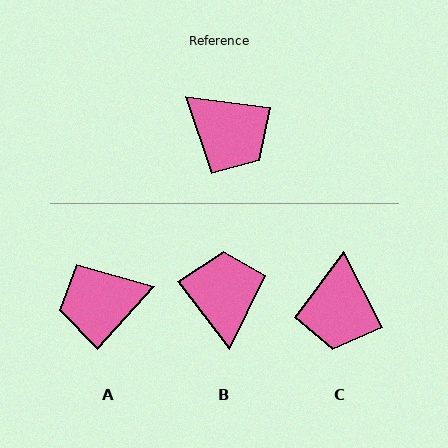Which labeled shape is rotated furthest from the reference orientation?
B, about 135 degrees away.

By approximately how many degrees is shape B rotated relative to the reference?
Approximately 135 degrees counter-clockwise.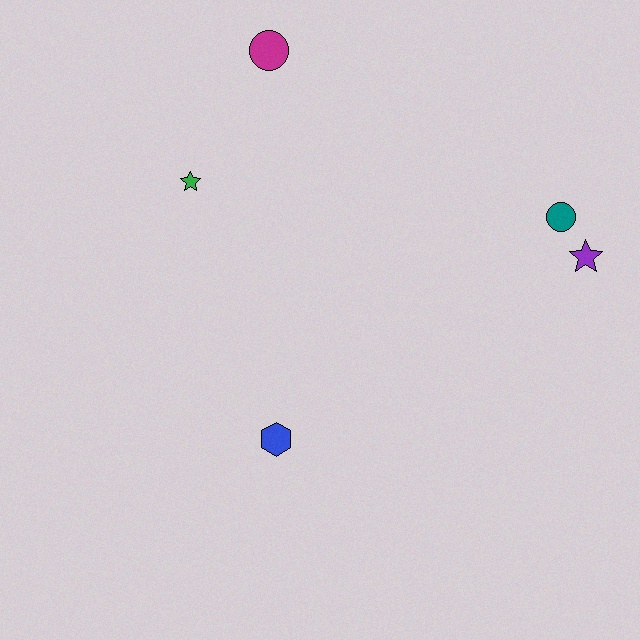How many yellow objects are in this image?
There are no yellow objects.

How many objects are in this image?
There are 5 objects.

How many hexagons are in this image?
There is 1 hexagon.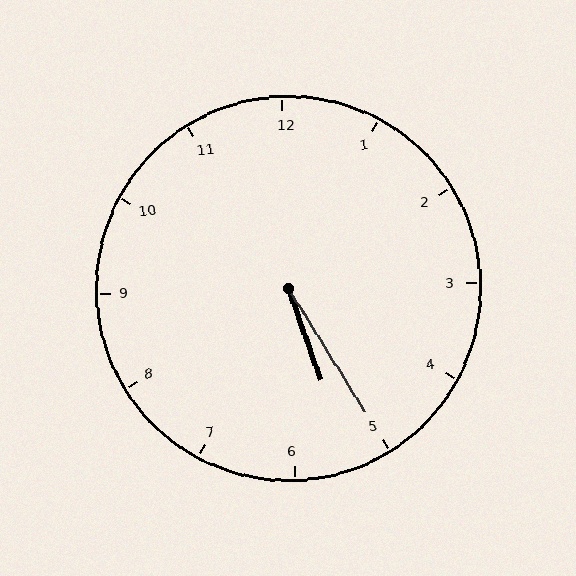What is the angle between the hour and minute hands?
Approximately 12 degrees.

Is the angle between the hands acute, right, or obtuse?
It is acute.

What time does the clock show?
5:25.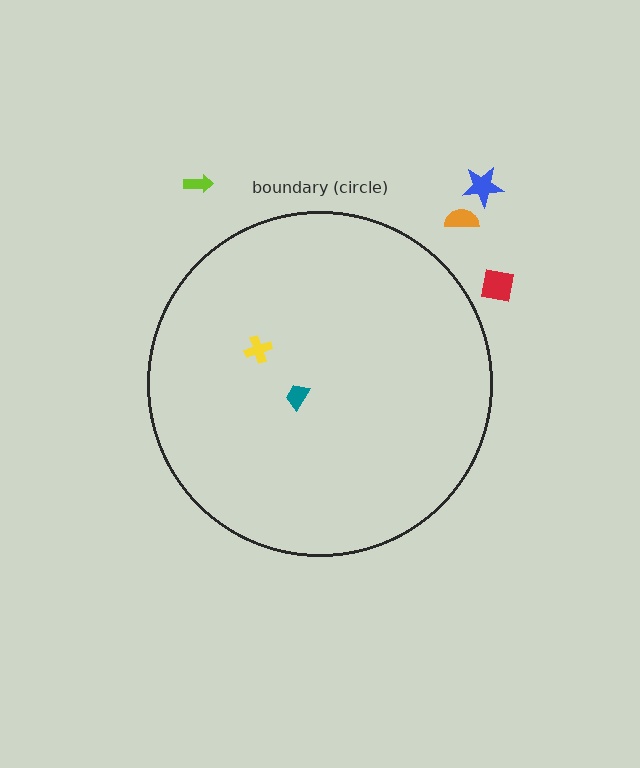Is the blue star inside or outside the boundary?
Outside.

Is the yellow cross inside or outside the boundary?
Inside.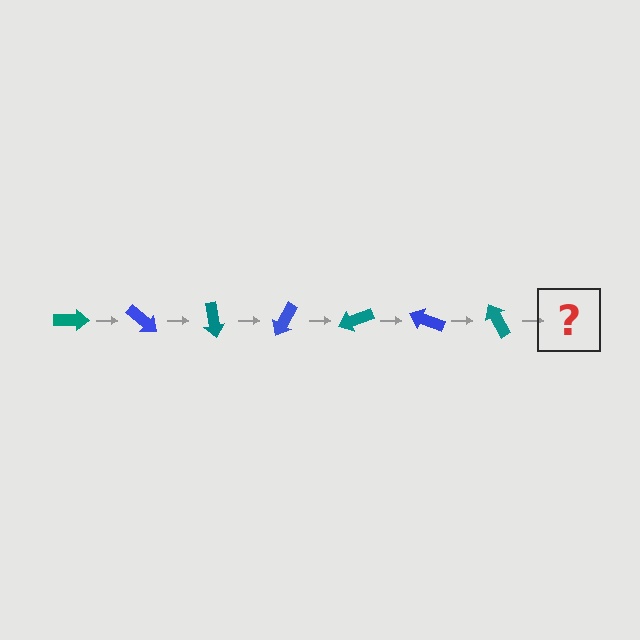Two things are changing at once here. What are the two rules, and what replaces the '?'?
The two rules are that it rotates 40 degrees each step and the color cycles through teal and blue. The '?' should be a blue arrow, rotated 280 degrees from the start.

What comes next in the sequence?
The next element should be a blue arrow, rotated 280 degrees from the start.